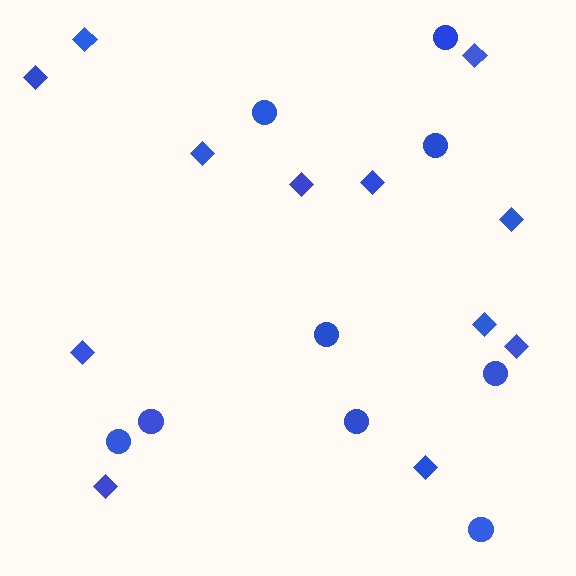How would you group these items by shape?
There are 2 groups: one group of diamonds (12) and one group of circles (9).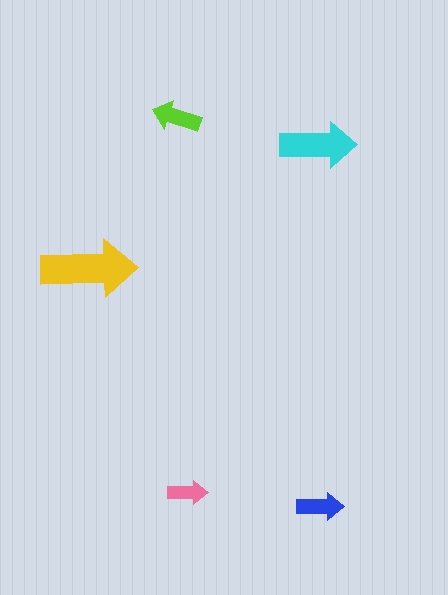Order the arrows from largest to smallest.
the yellow one, the cyan one, the lime one, the blue one, the pink one.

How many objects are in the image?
There are 5 objects in the image.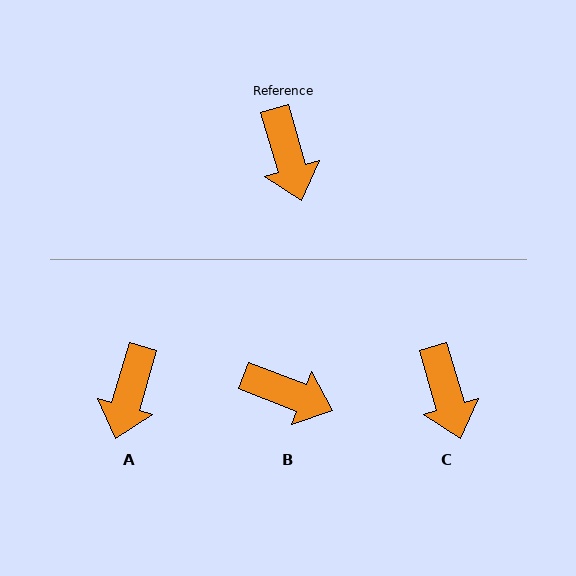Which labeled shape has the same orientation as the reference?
C.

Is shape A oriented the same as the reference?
No, it is off by about 33 degrees.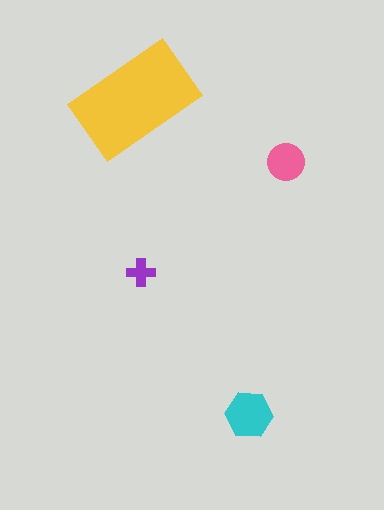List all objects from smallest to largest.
The purple cross, the pink circle, the cyan hexagon, the yellow rectangle.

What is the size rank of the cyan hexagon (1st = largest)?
2nd.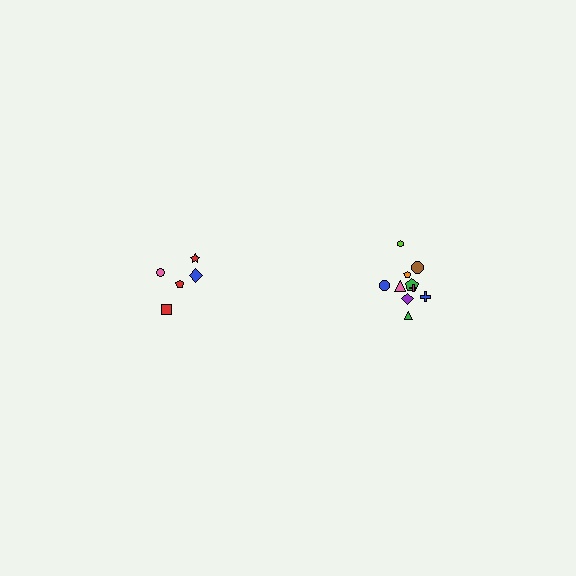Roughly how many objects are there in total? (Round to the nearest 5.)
Roughly 15 objects in total.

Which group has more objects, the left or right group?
The right group.